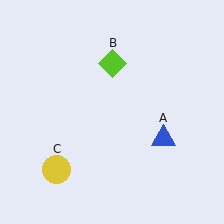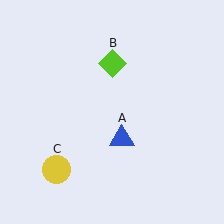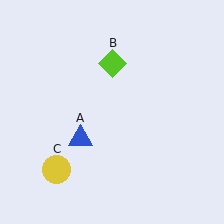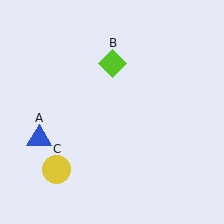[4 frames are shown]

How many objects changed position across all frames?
1 object changed position: blue triangle (object A).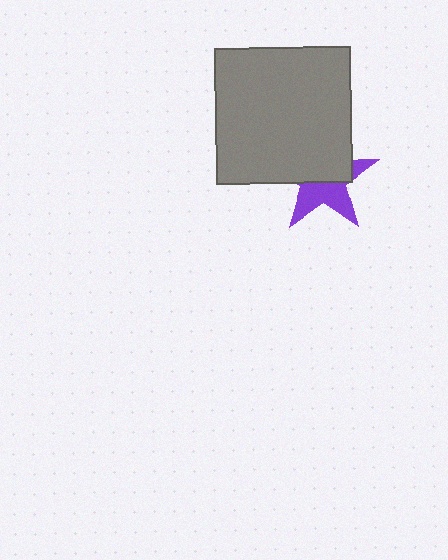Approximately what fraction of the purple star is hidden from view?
Roughly 55% of the purple star is hidden behind the gray square.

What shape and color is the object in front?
The object in front is a gray square.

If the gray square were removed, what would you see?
You would see the complete purple star.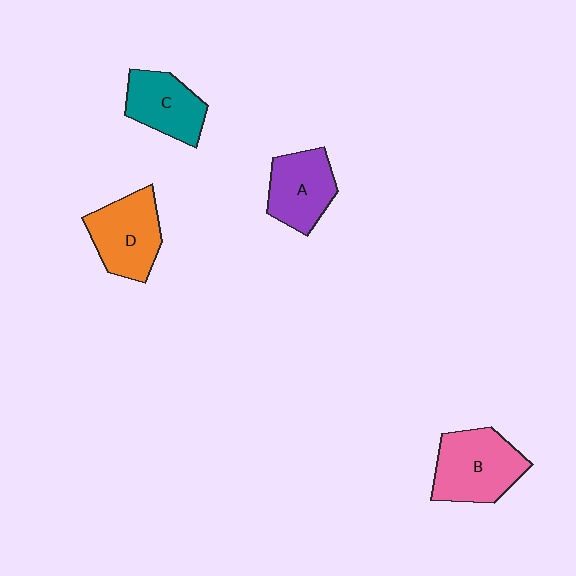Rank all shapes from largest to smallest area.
From largest to smallest: B (pink), D (orange), A (purple), C (teal).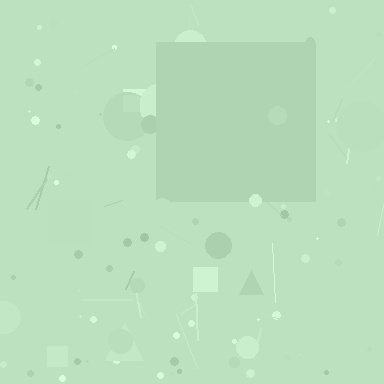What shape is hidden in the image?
A square is hidden in the image.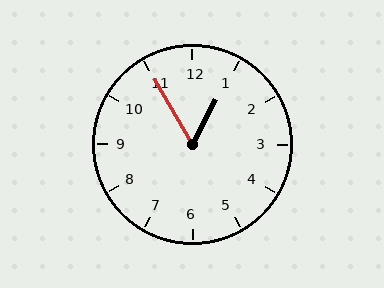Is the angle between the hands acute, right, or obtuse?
It is acute.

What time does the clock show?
12:55.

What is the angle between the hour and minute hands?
Approximately 58 degrees.